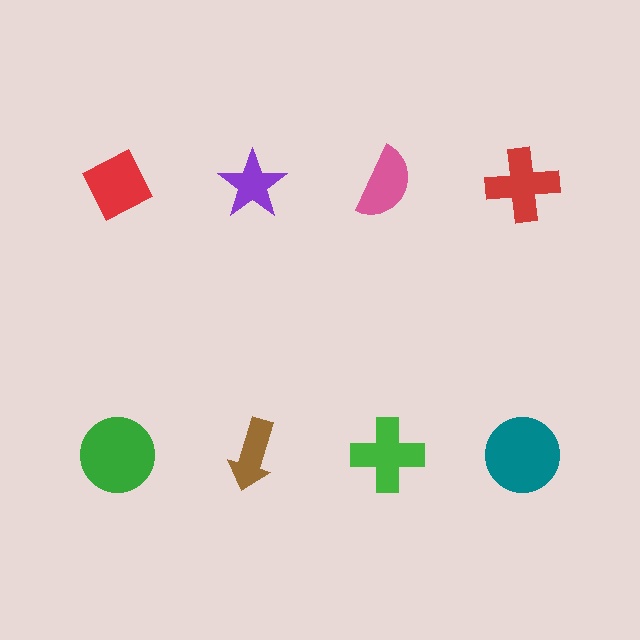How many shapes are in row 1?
4 shapes.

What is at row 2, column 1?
A green circle.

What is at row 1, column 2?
A purple star.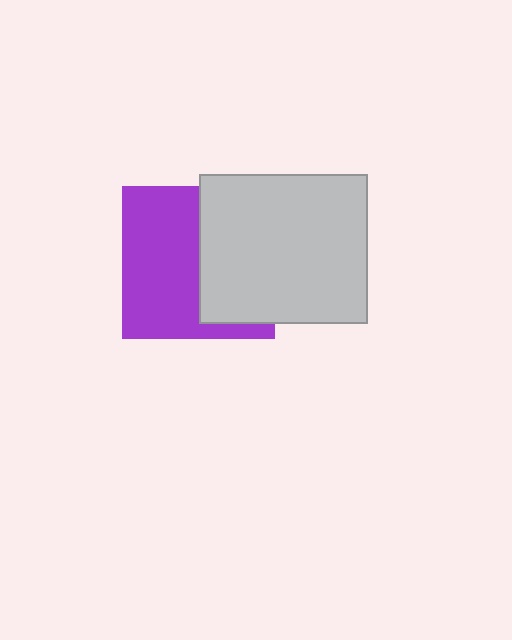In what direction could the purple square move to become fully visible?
The purple square could move left. That would shift it out from behind the light gray rectangle entirely.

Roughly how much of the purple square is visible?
About half of it is visible (roughly 56%).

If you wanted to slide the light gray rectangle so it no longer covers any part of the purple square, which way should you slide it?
Slide it right — that is the most direct way to separate the two shapes.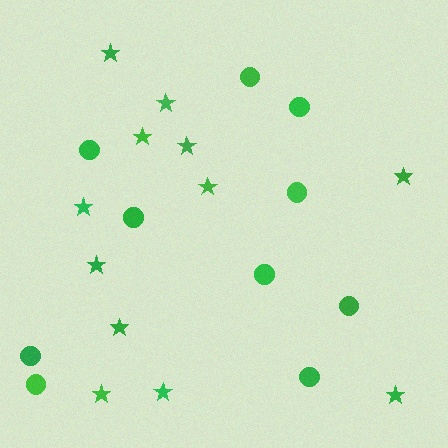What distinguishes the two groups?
There are 2 groups: one group of stars (12) and one group of circles (10).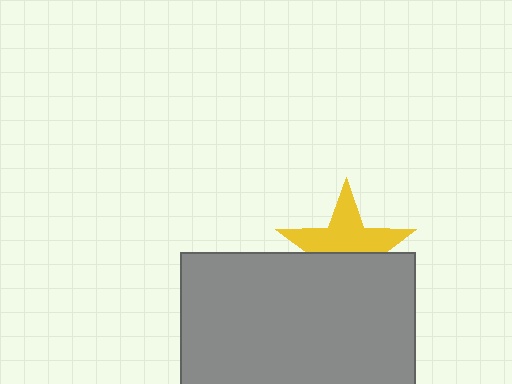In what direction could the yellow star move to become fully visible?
The yellow star could move up. That would shift it out from behind the gray rectangle entirely.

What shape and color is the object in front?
The object in front is a gray rectangle.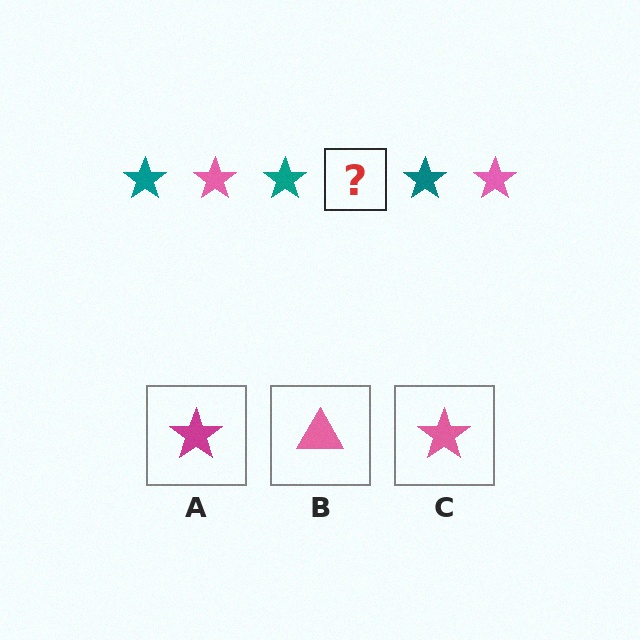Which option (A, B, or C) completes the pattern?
C.